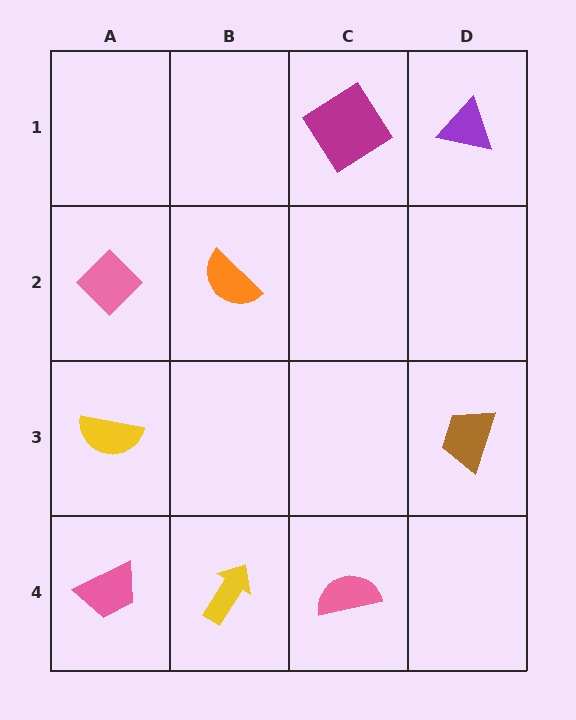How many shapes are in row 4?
3 shapes.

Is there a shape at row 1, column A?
No, that cell is empty.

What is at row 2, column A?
A pink diamond.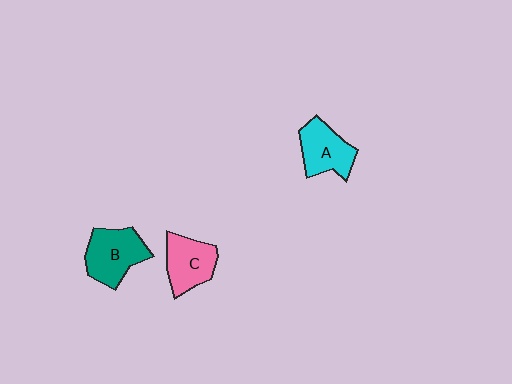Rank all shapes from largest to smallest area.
From largest to smallest: B (teal), C (pink), A (cyan).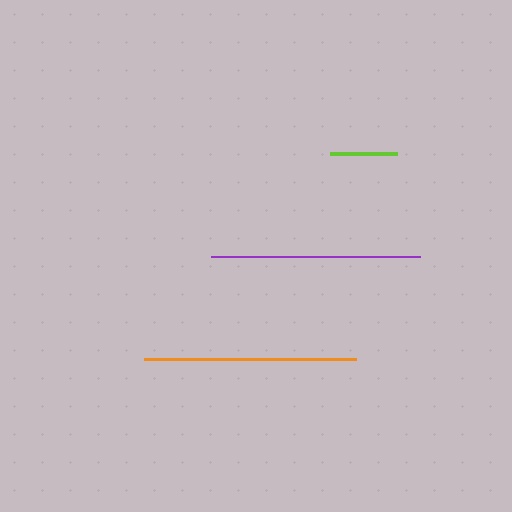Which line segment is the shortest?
The lime line is the shortest at approximately 67 pixels.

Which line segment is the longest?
The orange line is the longest at approximately 213 pixels.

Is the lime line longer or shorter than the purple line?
The purple line is longer than the lime line.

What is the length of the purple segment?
The purple segment is approximately 210 pixels long.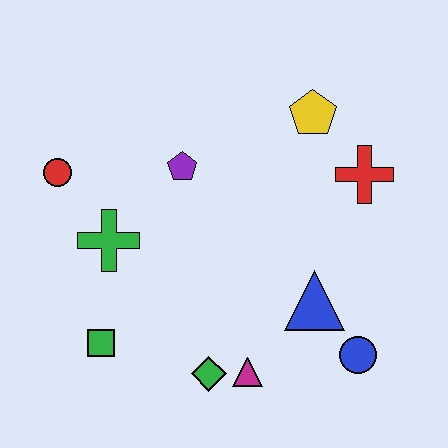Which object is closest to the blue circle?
The blue triangle is closest to the blue circle.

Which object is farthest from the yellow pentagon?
The green square is farthest from the yellow pentagon.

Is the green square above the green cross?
No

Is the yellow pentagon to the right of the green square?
Yes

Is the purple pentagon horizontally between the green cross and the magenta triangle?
Yes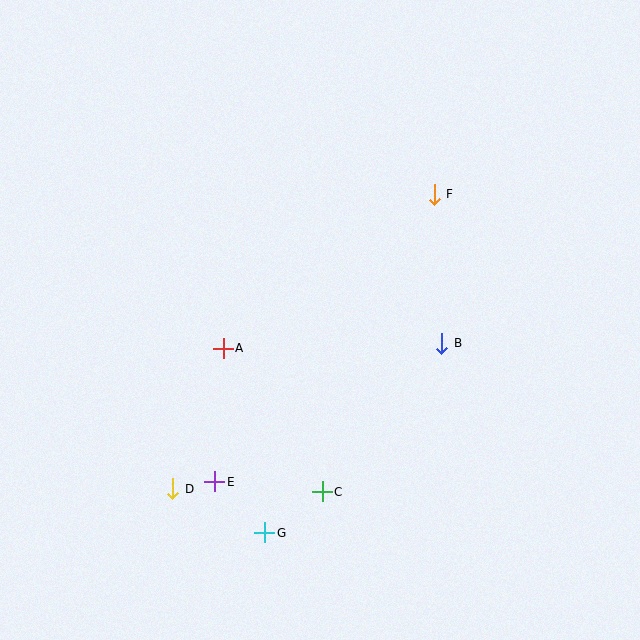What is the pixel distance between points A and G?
The distance between A and G is 189 pixels.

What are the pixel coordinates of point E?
Point E is at (215, 482).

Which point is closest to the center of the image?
Point A at (223, 348) is closest to the center.